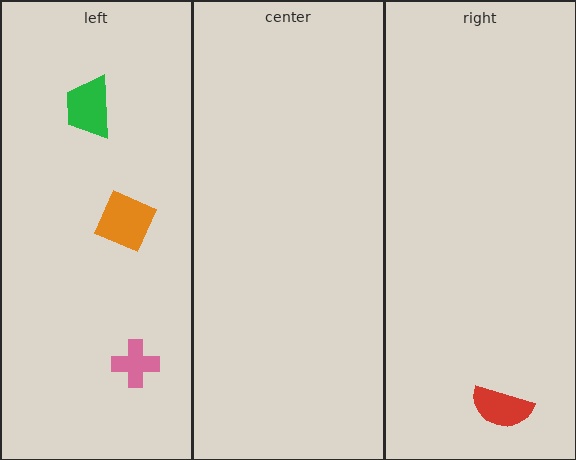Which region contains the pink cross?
The left region.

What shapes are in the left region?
The pink cross, the orange diamond, the green trapezoid.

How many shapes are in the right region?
1.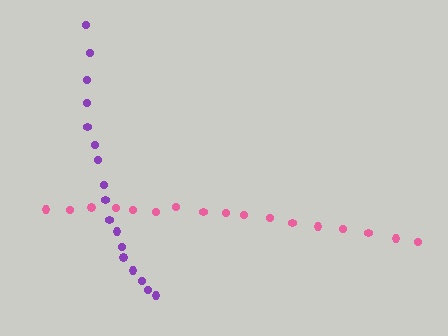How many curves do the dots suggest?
There are 2 distinct paths.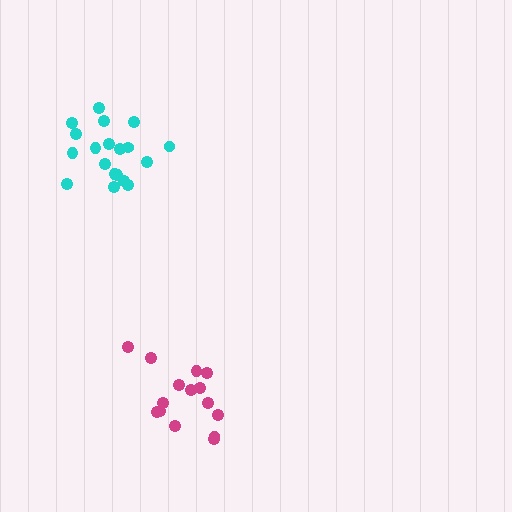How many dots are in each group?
Group 1: 15 dots, Group 2: 19 dots (34 total).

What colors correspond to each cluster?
The clusters are colored: magenta, cyan.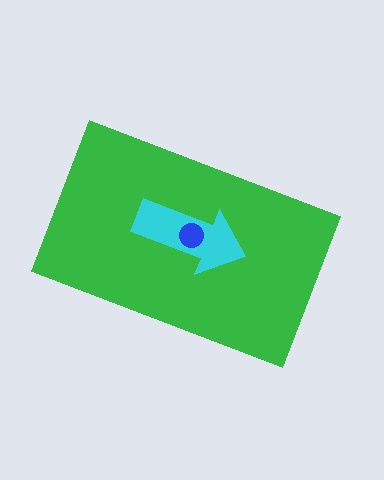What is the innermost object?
The blue circle.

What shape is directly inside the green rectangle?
The cyan arrow.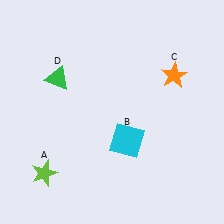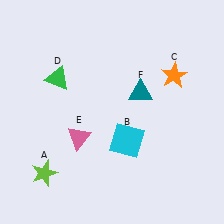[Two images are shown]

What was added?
A pink triangle (E), a teal triangle (F) were added in Image 2.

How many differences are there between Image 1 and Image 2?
There are 2 differences between the two images.